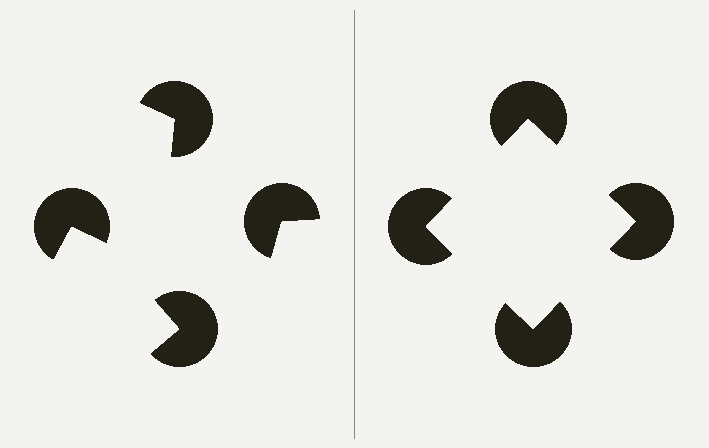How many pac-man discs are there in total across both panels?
8 — 4 on each side.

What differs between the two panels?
The pac-man discs are positioned identically on both sides; only the wedge orientations differ. On the right they align to a square; on the left they are misaligned.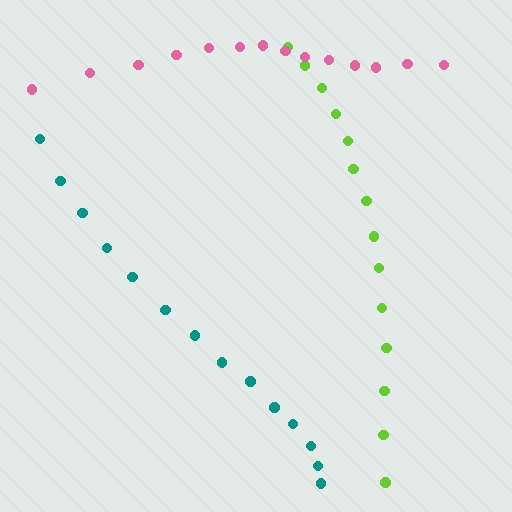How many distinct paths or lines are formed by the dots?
There are 3 distinct paths.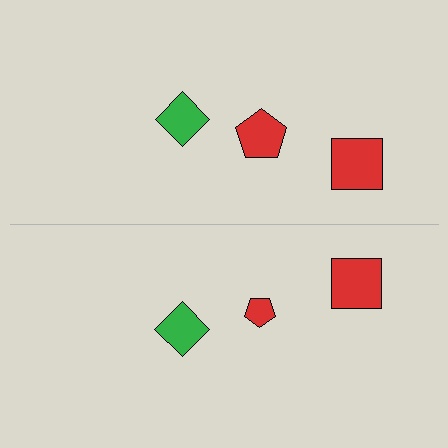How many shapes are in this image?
There are 6 shapes in this image.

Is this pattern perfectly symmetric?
No, the pattern is not perfectly symmetric. The red pentagon on the bottom side has a different size than its mirror counterpart.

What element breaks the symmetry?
The red pentagon on the bottom side has a different size than its mirror counterpart.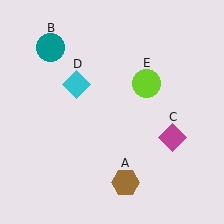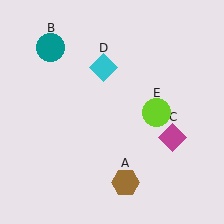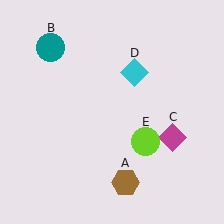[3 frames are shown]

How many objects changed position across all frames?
2 objects changed position: cyan diamond (object D), lime circle (object E).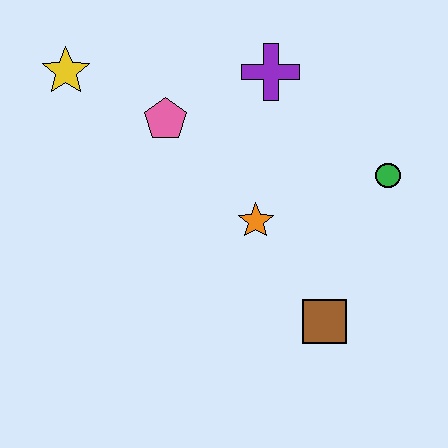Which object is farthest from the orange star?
The yellow star is farthest from the orange star.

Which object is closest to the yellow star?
The pink pentagon is closest to the yellow star.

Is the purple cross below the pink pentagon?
No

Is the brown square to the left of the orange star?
No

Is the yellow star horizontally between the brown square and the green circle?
No